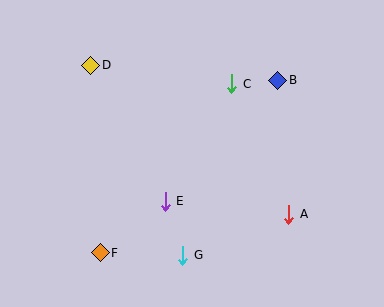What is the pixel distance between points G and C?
The distance between G and C is 178 pixels.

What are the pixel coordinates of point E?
Point E is at (165, 201).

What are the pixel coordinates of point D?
Point D is at (91, 65).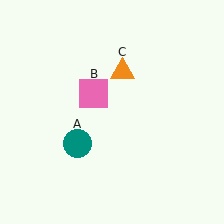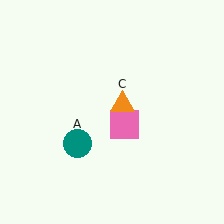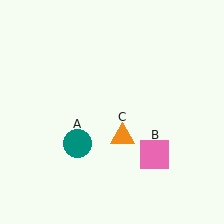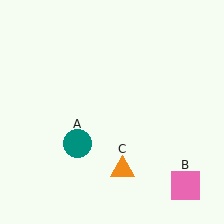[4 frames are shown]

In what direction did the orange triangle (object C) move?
The orange triangle (object C) moved down.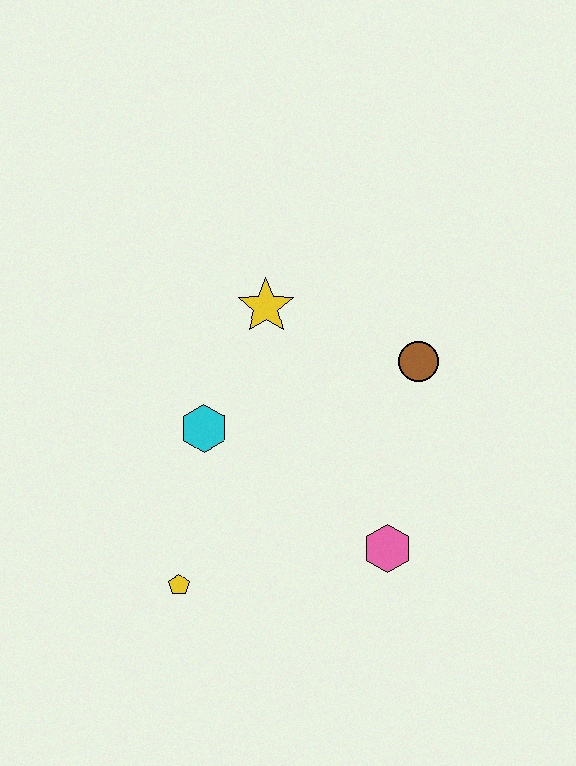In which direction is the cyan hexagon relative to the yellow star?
The cyan hexagon is below the yellow star.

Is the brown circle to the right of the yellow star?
Yes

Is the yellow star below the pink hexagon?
No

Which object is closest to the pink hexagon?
The brown circle is closest to the pink hexagon.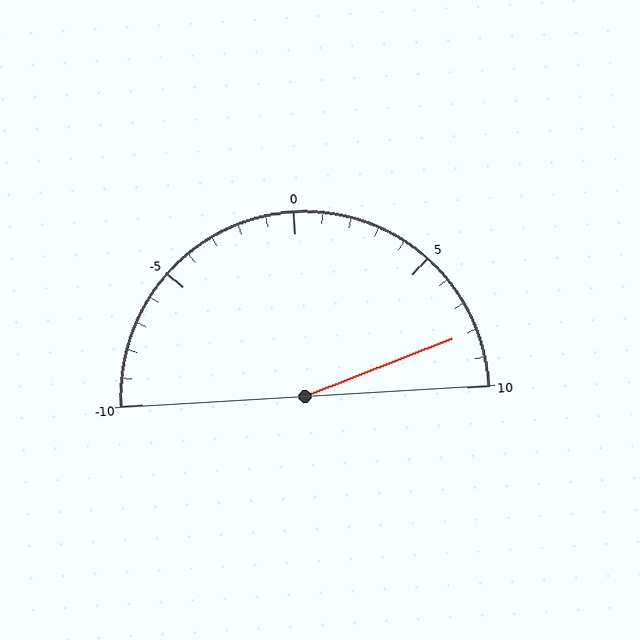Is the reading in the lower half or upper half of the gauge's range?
The reading is in the upper half of the range (-10 to 10).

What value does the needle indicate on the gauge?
The needle indicates approximately 8.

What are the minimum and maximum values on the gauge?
The gauge ranges from -10 to 10.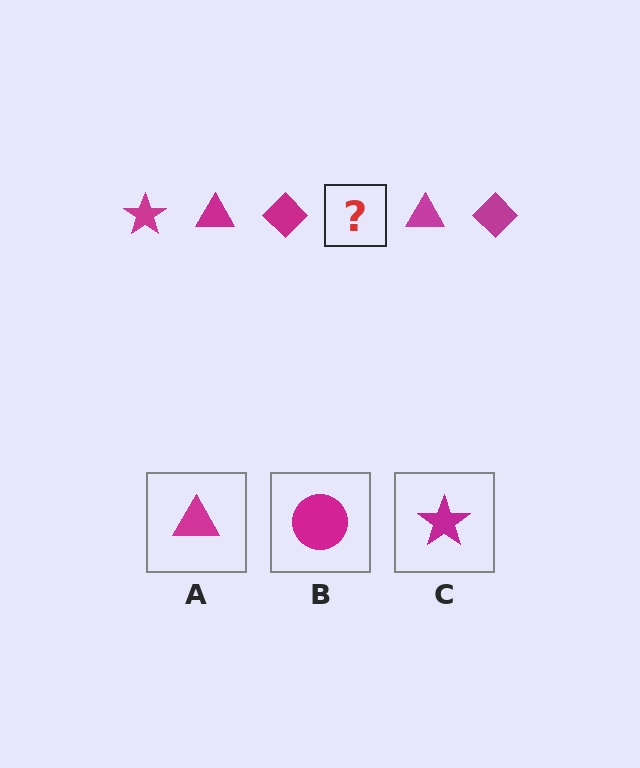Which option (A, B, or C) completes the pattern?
C.